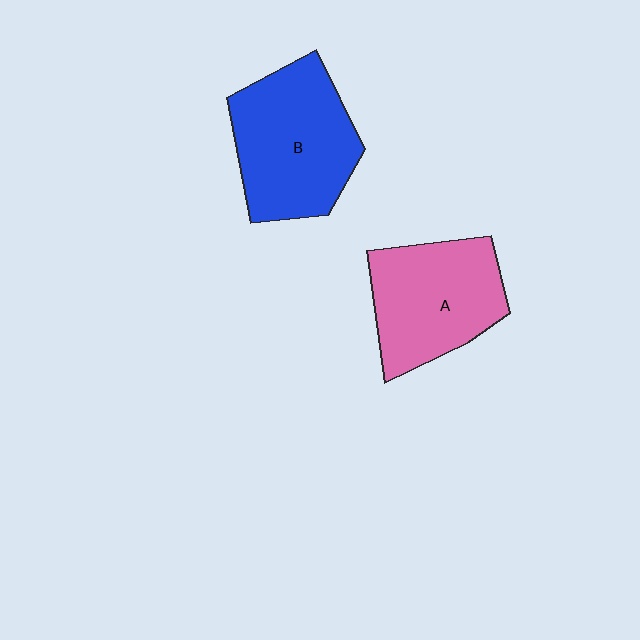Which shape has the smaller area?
Shape A (pink).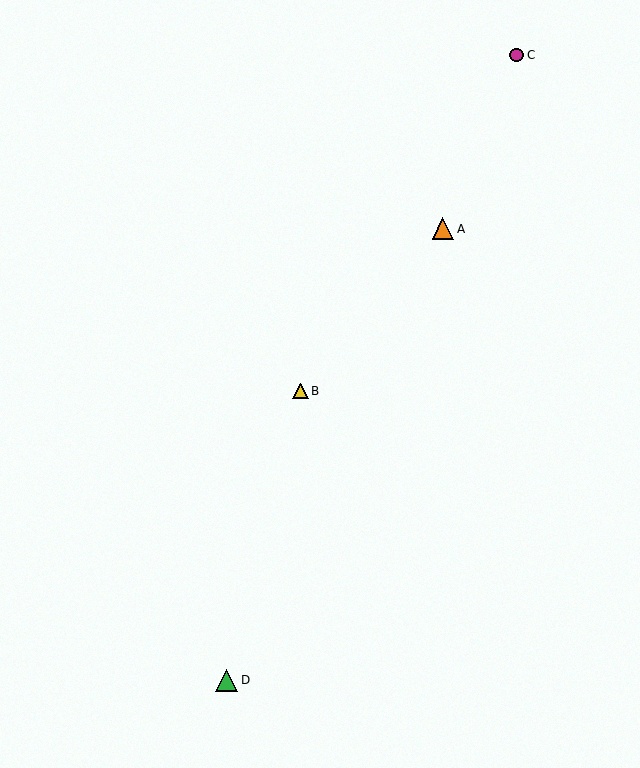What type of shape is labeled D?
Shape D is a green triangle.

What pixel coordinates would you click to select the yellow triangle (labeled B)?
Click at (301, 391) to select the yellow triangle B.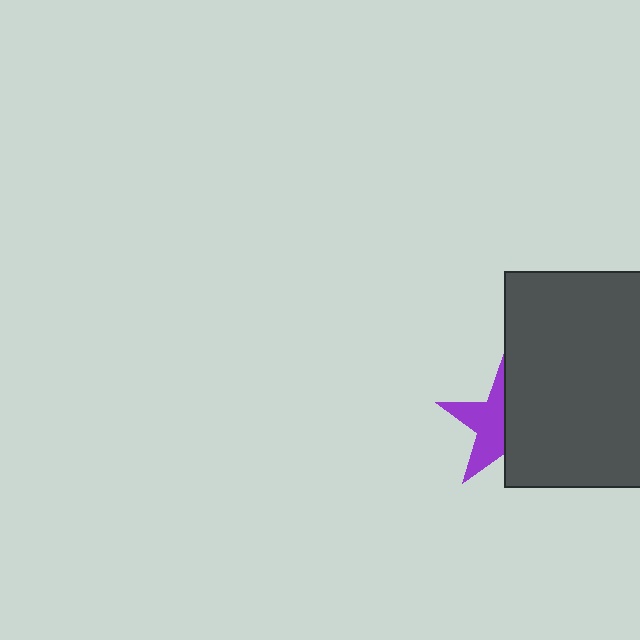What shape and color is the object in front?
The object in front is a dark gray rectangle.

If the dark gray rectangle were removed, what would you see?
You would see the complete purple star.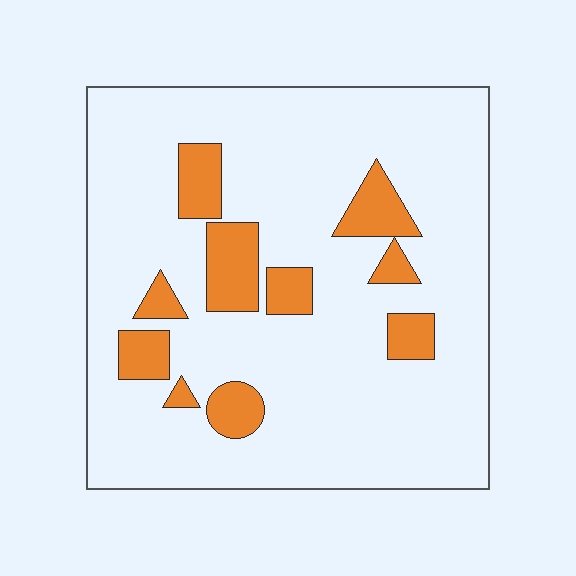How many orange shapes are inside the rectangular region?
10.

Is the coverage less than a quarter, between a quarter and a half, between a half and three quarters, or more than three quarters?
Less than a quarter.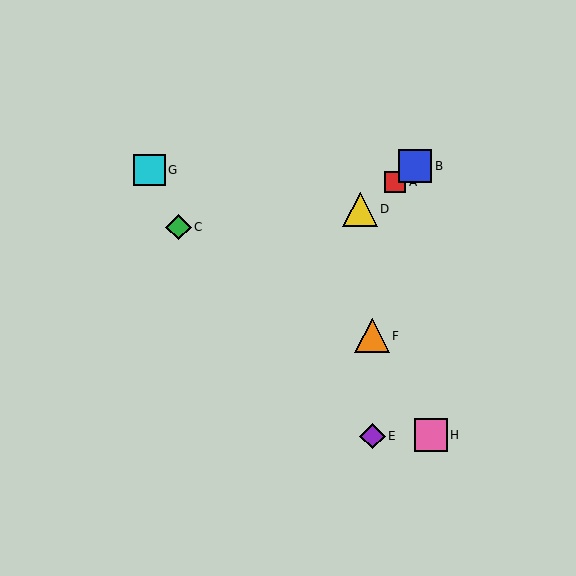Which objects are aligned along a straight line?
Objects A, B, D are aligned along a straight line.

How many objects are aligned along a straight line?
3 objects (A, B, D) are aligned along a straight line.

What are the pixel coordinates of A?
Object A is at (395, 182).